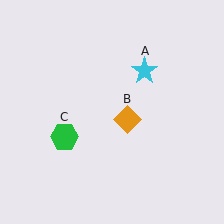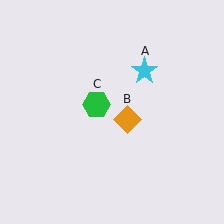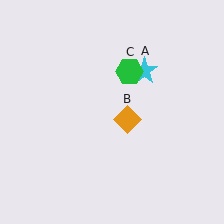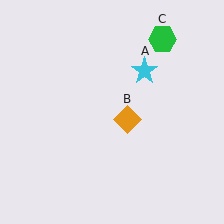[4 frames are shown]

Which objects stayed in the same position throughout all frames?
Cyan star (object A) and orange diamond (object B) remained stationary.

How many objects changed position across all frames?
1 object changed position: green hexagon (object C).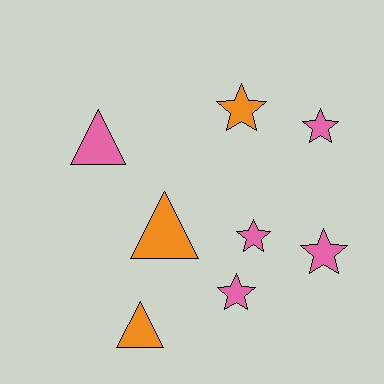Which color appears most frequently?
Pink, with 5 objects.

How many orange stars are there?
There is 1 orange star.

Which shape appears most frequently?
Star, with 5 objects.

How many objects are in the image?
There are 8 objects.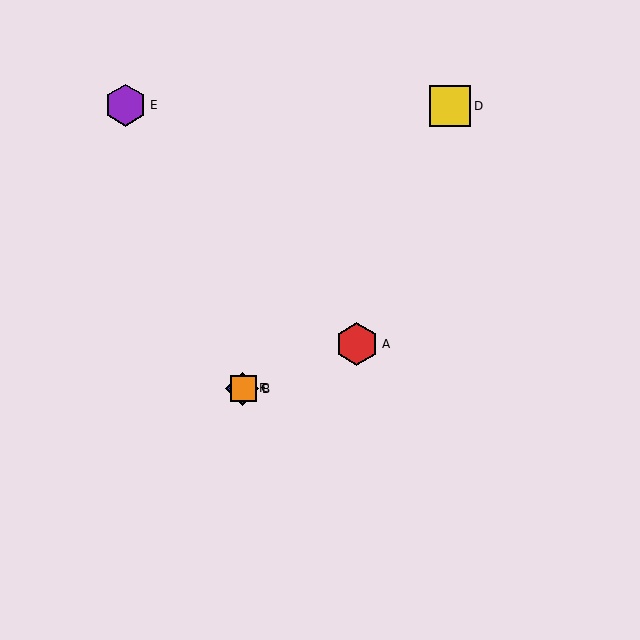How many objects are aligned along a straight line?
4 objects (A, B, C, F) are aligned along a straight line.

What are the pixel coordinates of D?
Object D is at (450, 106).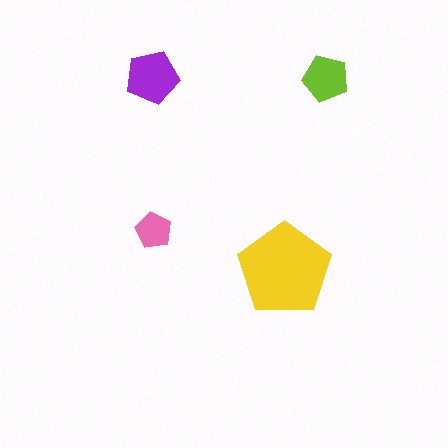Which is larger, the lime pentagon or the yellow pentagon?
The yellow one.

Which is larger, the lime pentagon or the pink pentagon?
The lime one.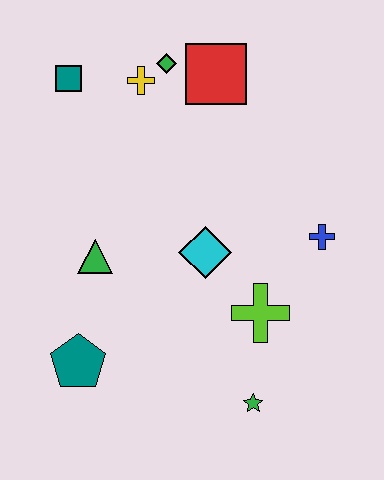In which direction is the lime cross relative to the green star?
The lime cross is above the green star.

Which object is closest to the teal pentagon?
The green triangle is closest to the teal pentagon.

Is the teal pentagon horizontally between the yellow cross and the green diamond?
No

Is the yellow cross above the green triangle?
Yes